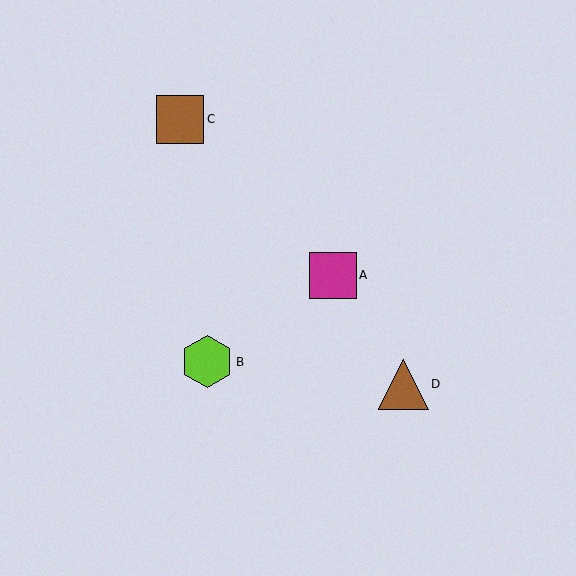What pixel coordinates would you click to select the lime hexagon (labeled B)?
Click at (207, 362) to select the lime hexagon B.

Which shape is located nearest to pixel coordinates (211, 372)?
The lime hexagon (labeled B) at (207, 362) is nearest to that location.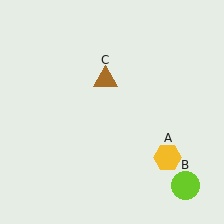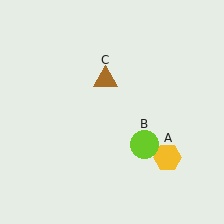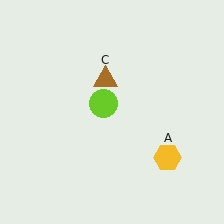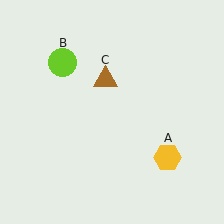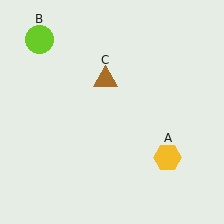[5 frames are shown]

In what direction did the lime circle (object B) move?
The lime circle (object B) moved up and to the left.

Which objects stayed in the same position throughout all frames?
Yellow hexagon (object A) and brown triangle (object C) remained stationary.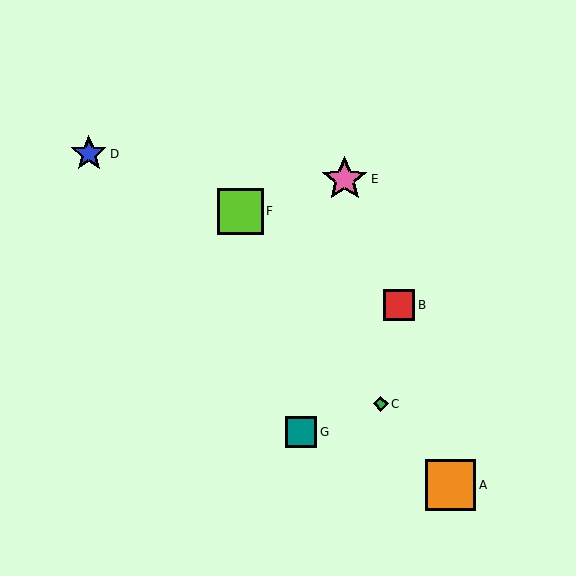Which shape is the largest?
The orange square (labeled A) is the largest.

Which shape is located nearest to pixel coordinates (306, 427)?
The teal square (labeled G) at (301, 432) is nearest to that location.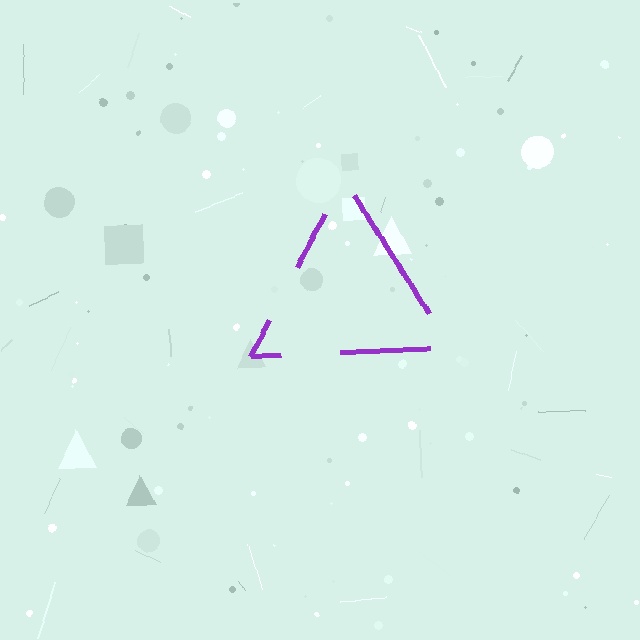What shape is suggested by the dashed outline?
The dashed outline suggests a triangle.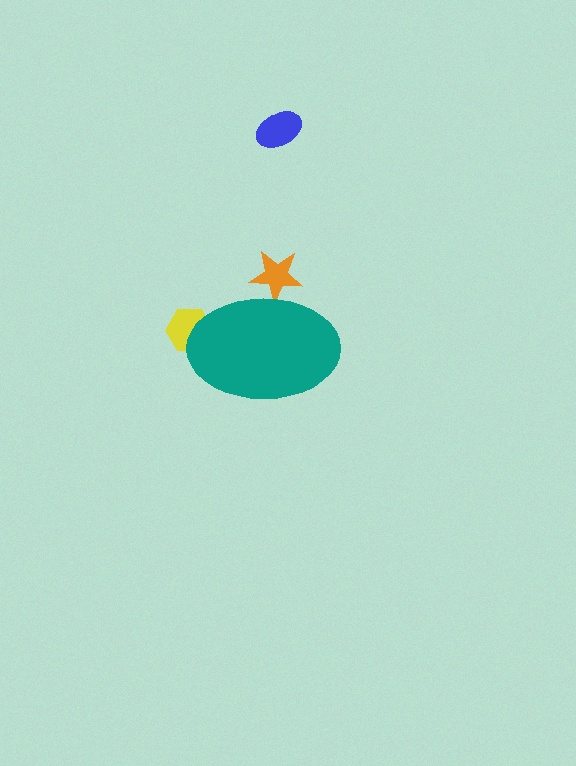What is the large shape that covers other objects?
A teal ellipse.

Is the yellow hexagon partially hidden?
Yes, the yellow hexagon is partially hidden behind the teal ellipse.